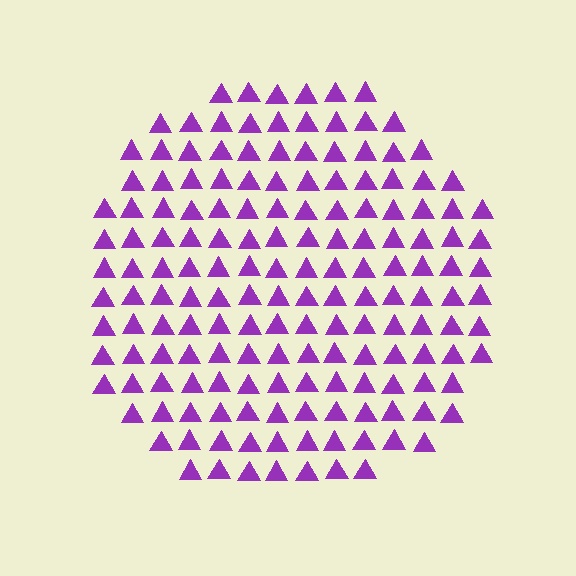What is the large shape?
The large shape is a circle.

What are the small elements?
The small elements are triangles.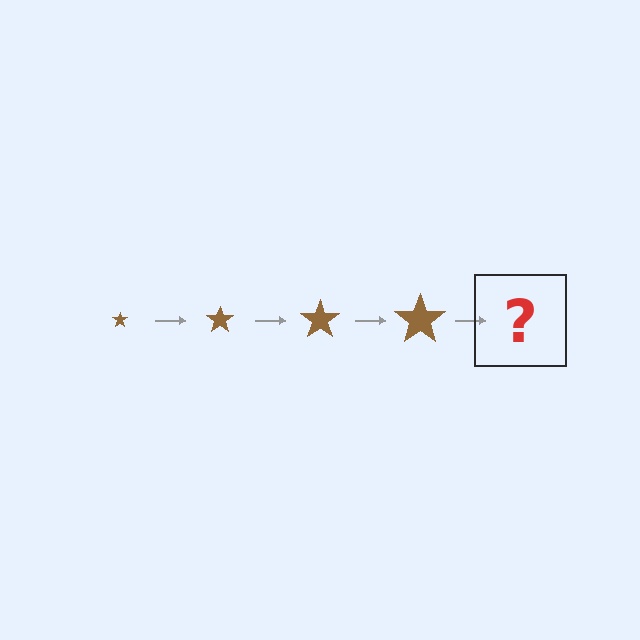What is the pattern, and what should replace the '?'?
The pattern is that the star gets progressively larger each step. The '?' should be a brown star, larger than the previous one.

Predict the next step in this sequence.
The next step is a brown star, larger than the previous one.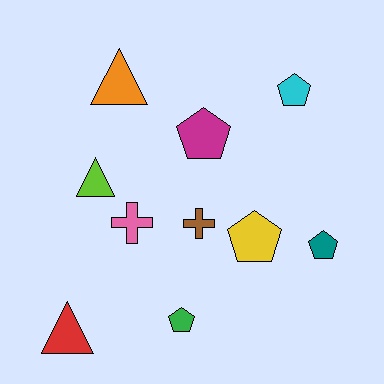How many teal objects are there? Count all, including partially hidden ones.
There is 1 teal object.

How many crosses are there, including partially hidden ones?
There are 2 crosses.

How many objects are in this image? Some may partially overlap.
There are 10 objects.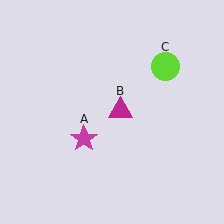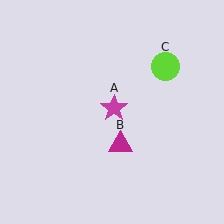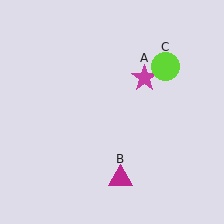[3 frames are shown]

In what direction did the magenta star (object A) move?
The magenta star (object A) moved up and to the right.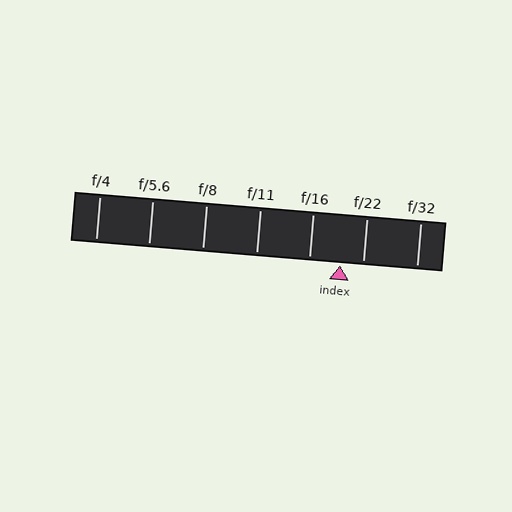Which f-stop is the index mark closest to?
The index mark is closest to f/22.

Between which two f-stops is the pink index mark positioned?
The index mark is between f/16 and f/22.